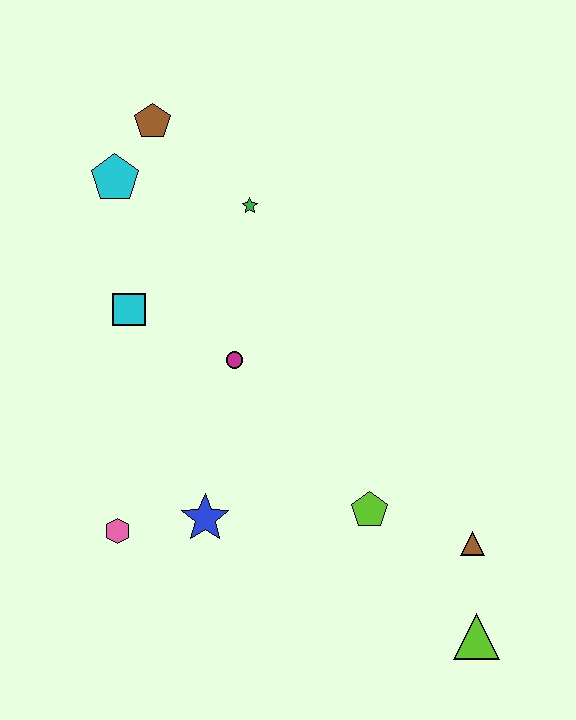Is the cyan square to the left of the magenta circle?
Yes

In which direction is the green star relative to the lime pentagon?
The green star is above the lime pentagon.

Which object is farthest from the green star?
The lime triangle is farthest from the green star.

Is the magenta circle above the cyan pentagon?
No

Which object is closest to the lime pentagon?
The brown triangle is closest to the lime pentagon.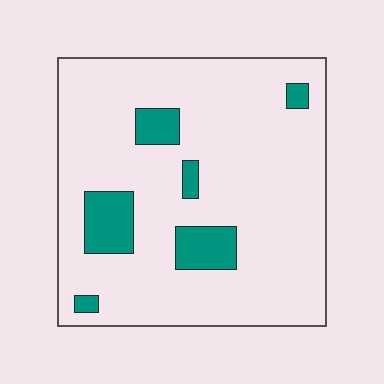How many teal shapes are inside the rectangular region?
6.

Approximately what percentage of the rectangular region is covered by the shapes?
Approximately 15%.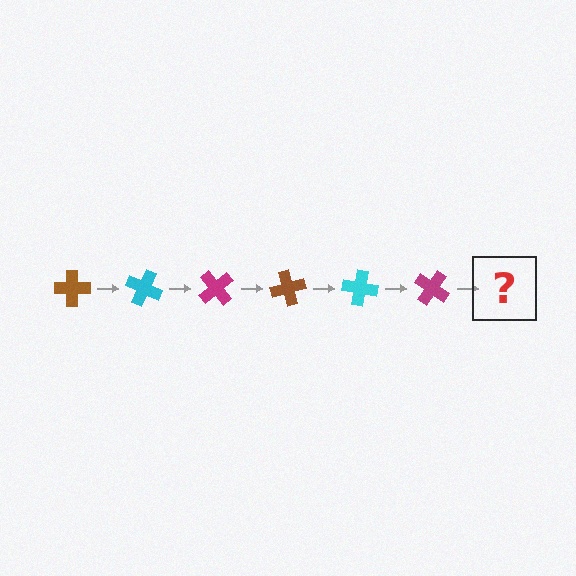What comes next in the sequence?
The next element should be a brown cross, rotated 150 degrees from the start.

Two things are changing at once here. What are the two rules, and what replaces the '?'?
The two rules are that it rotates 25 degrees each step and the color cycles through brown, cyan, and magenta. The '?' should be a brown cross, rotated 150 degrees from the start.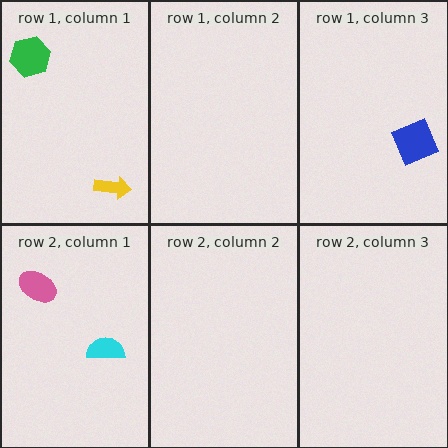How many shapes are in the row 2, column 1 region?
2.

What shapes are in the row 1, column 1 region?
The green hexagon, the yellow arrow.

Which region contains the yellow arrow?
The row 1, column 1 region.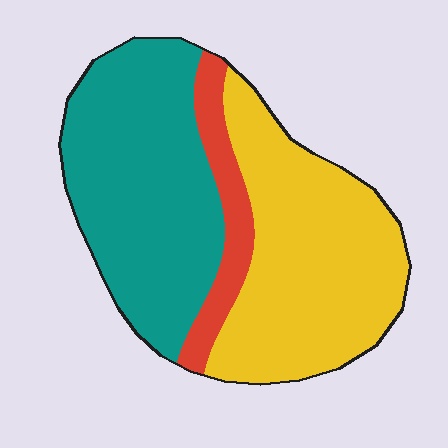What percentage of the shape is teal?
Teal covers roughly 45% of the shape.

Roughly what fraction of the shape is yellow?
Yellow covers 44% of the shape.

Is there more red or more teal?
Teal.